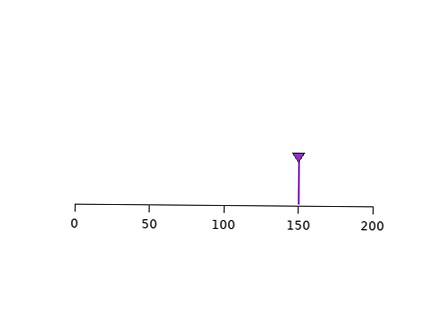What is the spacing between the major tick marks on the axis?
The major ticks are spaced 50 apart.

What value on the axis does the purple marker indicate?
The marker indicates approximately 150.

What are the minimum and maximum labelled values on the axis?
The axis runs from 0 to 200.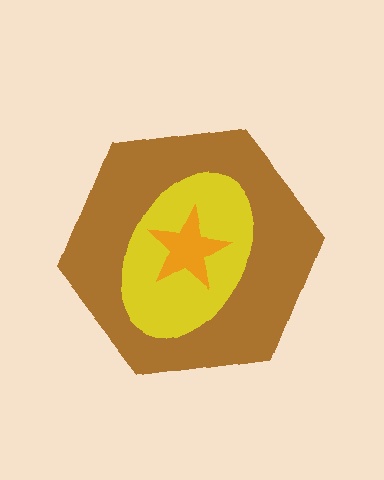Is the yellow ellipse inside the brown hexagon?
Yes.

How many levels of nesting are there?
3.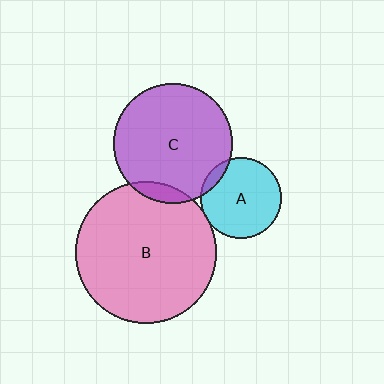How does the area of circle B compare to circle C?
Approximately 1.4 times.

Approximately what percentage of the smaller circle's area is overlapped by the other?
Approximately 10%.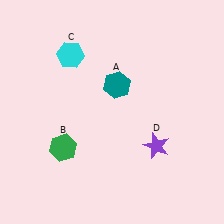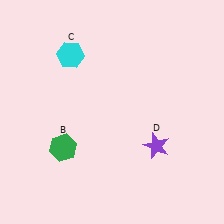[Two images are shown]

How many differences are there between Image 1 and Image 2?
There is 1 difference between the two images.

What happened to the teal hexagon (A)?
The teal hexagon (A) was removed in Image 2. It was in the top-right area of Image 1.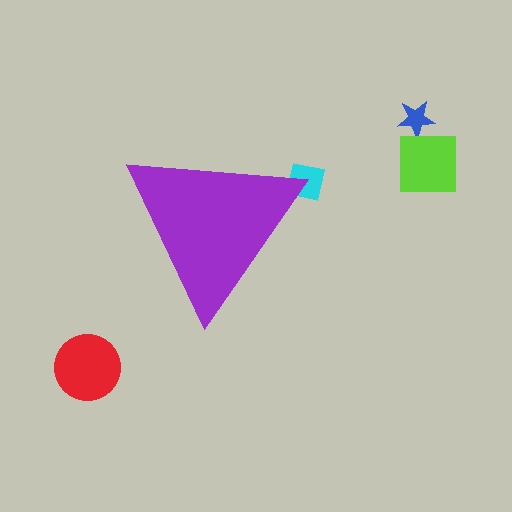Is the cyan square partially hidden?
Yes, the cyan square is partially hidden behind the purple triangle.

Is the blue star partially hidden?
No, the blue star is fully visible.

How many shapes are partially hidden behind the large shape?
1 shape is partially hidden.